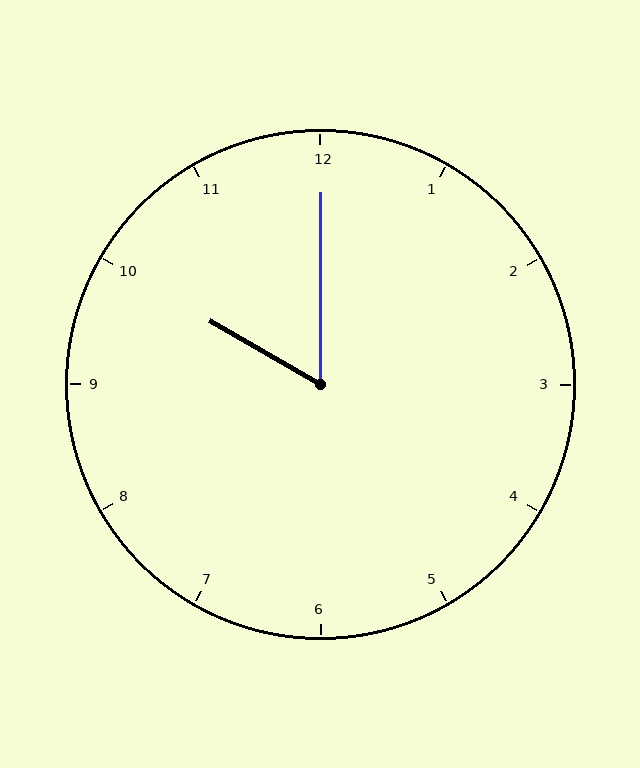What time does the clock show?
10:00.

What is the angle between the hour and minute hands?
Approximately 60 degrees.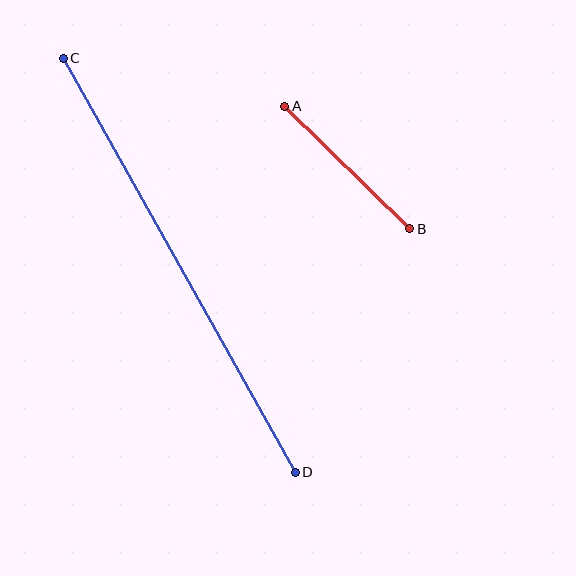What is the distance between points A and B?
The distance is approximately 175 pixels.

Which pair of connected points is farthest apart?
Points C and D are farthest apart.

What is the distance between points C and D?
The distance is approximately 475 pixels.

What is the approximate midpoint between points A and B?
The midpoint is at approximately (347, 167) pixels.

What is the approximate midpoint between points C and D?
The midpoint is at approximately (179, 265) pixels.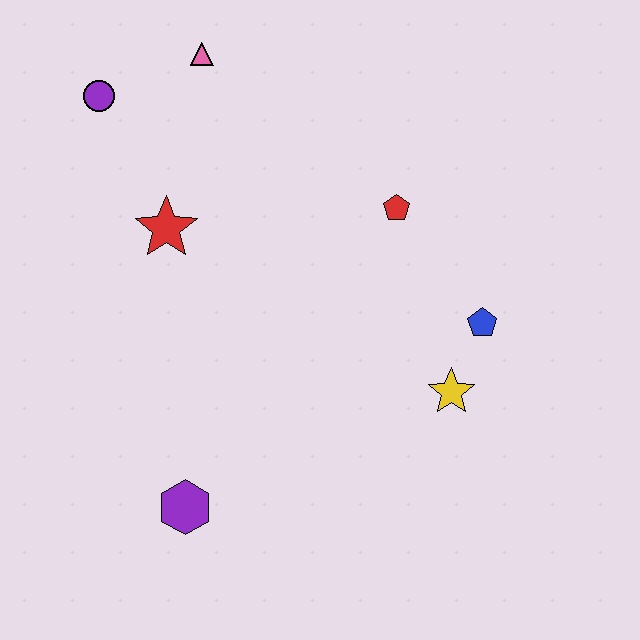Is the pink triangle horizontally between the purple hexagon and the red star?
No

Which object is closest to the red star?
The purple circle is closest to the red star.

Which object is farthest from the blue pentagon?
The purple circle is farthest from the blue pentagon.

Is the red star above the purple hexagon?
Yes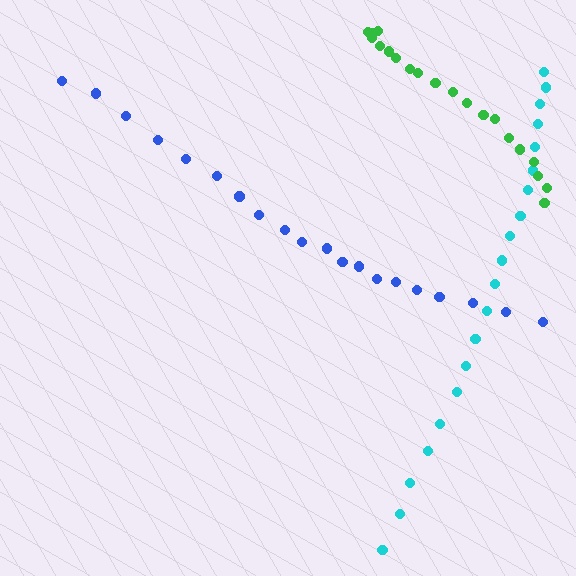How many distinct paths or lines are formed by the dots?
There are 3 distinct paths.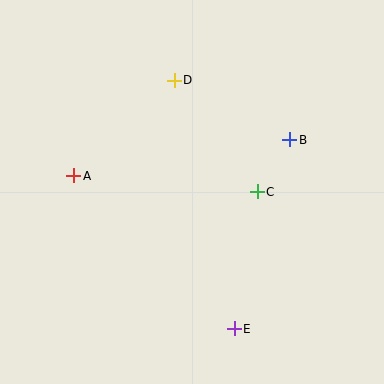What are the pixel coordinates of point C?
Point C is at (257, 192).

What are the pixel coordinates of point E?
Point E is at (234, 329).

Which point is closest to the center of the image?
Point C at (257, 192) is closest to the center.